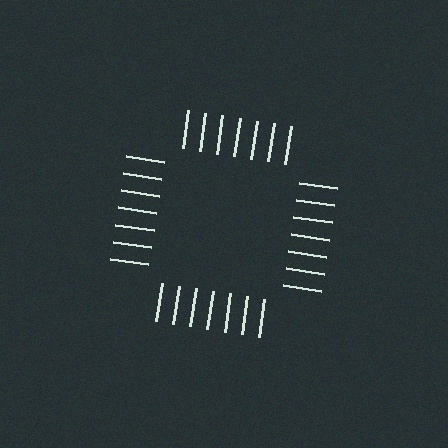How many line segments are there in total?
28 — 7 along each of the 4 edges.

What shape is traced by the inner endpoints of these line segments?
An illusory square — the line segments terminate on its edges but no continuous stroke is drawn.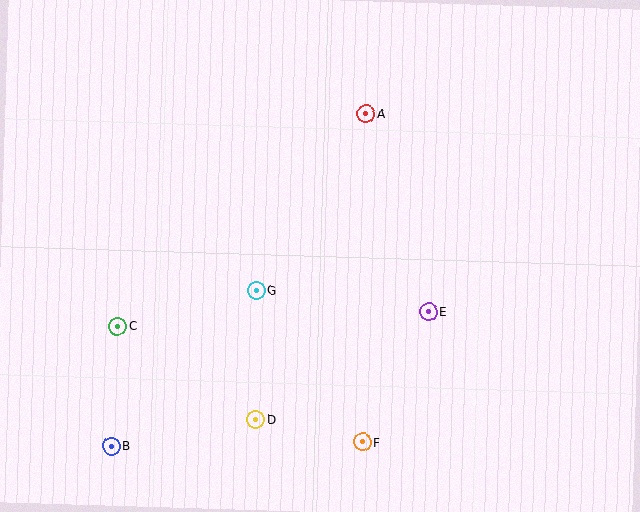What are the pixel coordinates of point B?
Point B is at (112, 446).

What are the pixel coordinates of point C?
Point C is at (118, 326).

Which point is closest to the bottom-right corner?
Point F is closest to the bottom-right corner.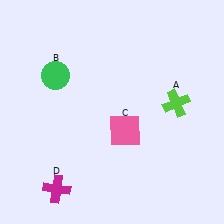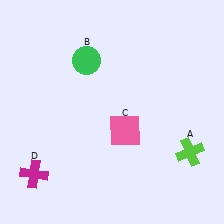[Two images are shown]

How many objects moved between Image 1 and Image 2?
3 objects moved between the two images.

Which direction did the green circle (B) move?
The green circle (B) moved right.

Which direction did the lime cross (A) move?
The lime cross (A) moved down.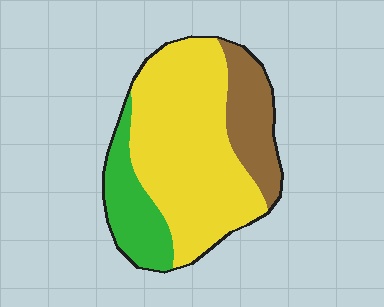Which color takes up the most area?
Yellow, at roughly 60%.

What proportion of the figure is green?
Green takes up between a sixth and a third of the figure.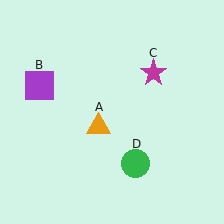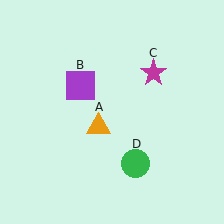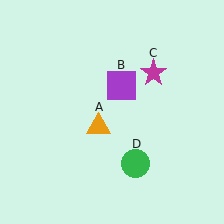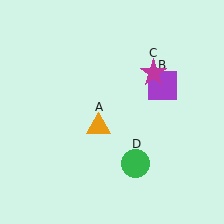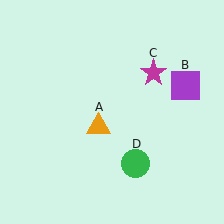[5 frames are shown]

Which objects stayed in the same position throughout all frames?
Orange triangle (object A) and magenta star (object C) and green circle (object D) remained stationary.